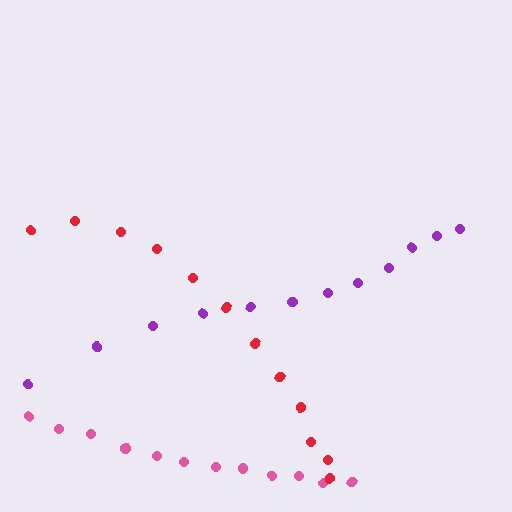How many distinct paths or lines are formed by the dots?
There are 3 distinct paths.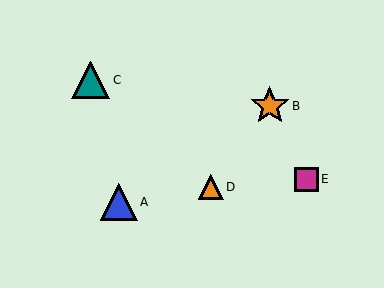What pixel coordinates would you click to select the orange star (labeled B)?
Click at (270, 106) to select the orange star B.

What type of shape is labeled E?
Shape E is a magenta square.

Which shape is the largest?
The orange star (labeled B) is the largest.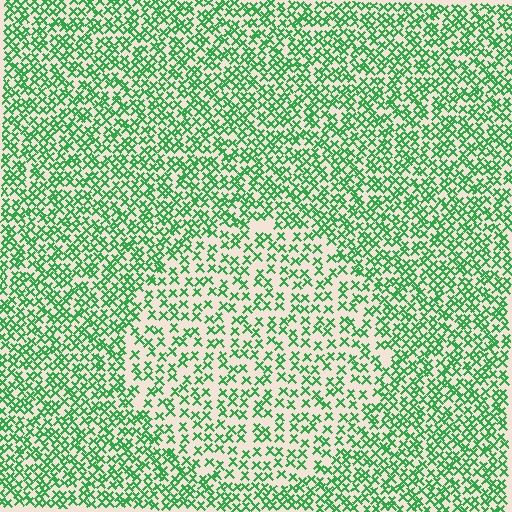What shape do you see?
I see a circle.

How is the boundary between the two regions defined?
The boundary is defined by a change in element density (approximately 1.7x ratio). All elements are the same color, size, and shape.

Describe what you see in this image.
The image contains small green elements arranged at two different densities. A circle-shaped region is visible where the elements are less densely packed than the surrounding area.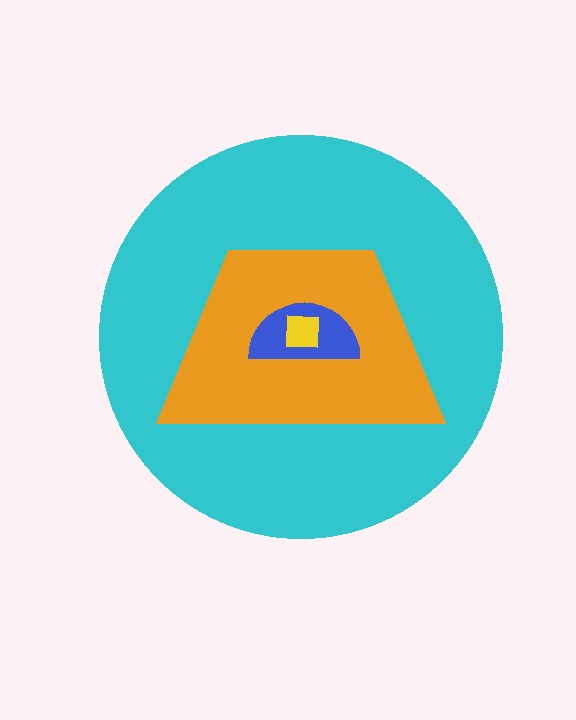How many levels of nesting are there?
4.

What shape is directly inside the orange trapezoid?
The blue semicircle.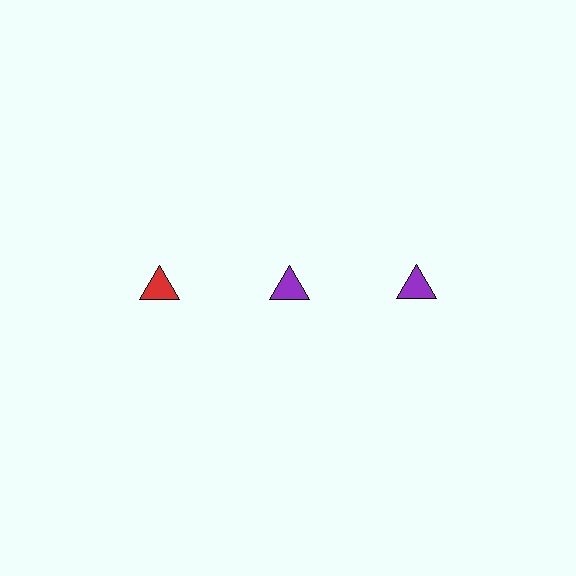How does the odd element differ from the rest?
It has a different color: red instead of purple.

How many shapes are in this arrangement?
There are 3 shapes arranged in a grid pattern.